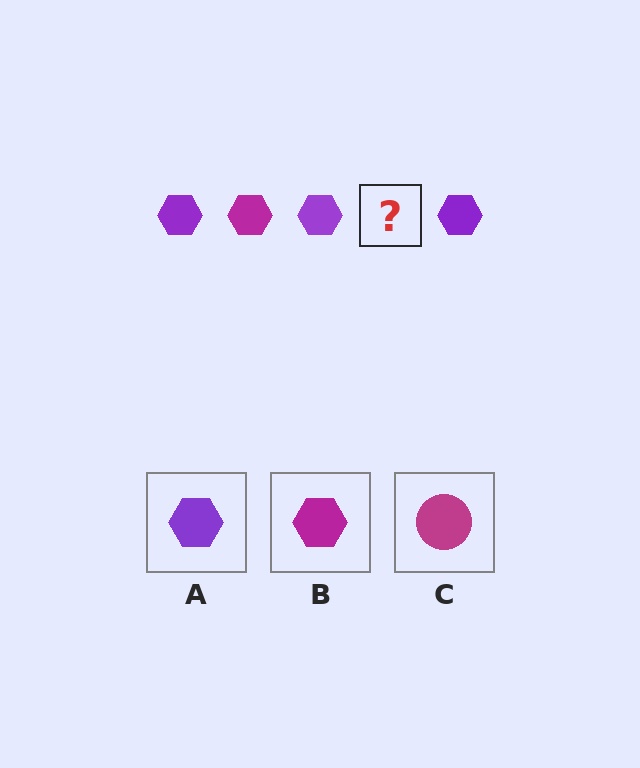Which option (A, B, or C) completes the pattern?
B.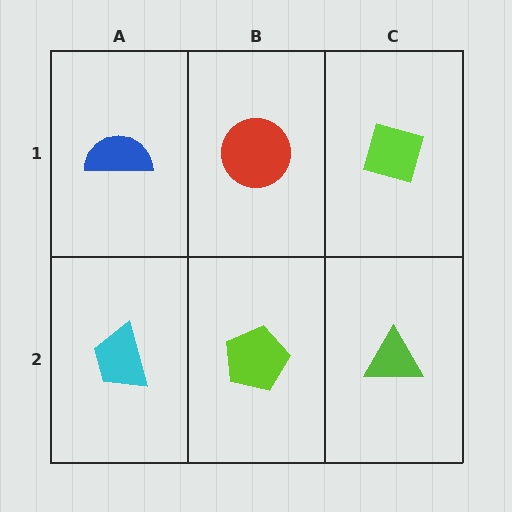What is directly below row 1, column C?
A lime triangle.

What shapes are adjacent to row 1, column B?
A lime pentagon (row 2, column B), a blue semicircle (row 1, column A), a lime diamond (row 1, column C).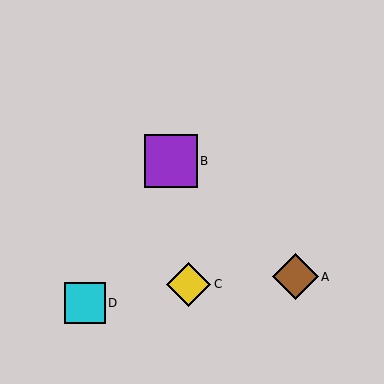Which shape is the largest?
The purple square (labeled B) is the largest.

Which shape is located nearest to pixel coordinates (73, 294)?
The cyan square (labeled D) at (85, 303) is nearest to that location.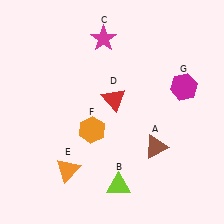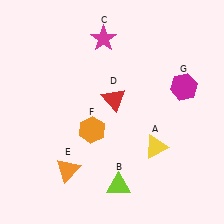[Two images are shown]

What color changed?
The triangle (A) changed from brown in Image 1 to yellow in Image 2.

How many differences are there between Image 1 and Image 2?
There is 1 difference between the two images.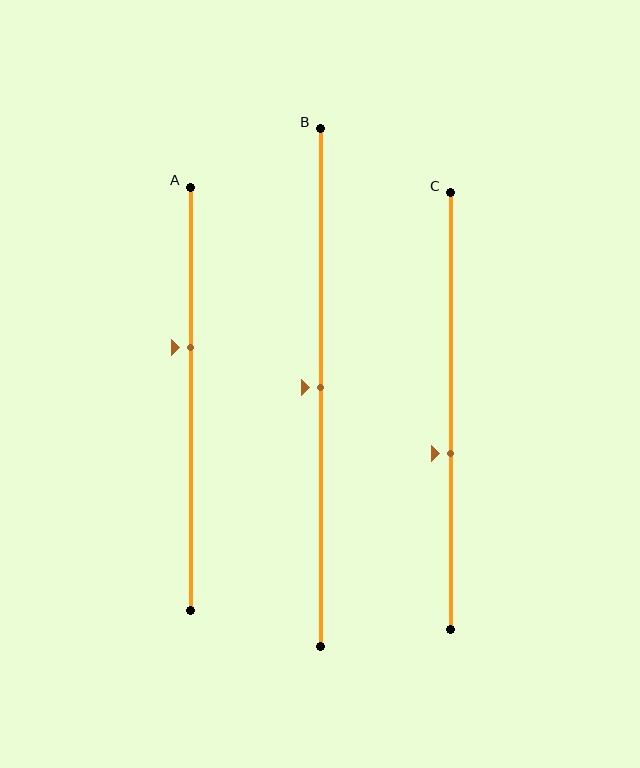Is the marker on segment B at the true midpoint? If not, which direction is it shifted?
Yes, the marker on segment B is at the true midpoint.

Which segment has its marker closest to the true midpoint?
Segment B has its marker closest to the true midpoint.